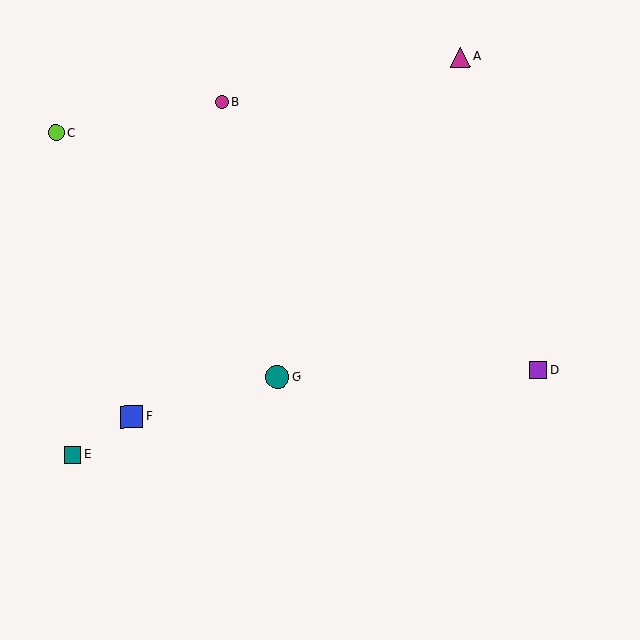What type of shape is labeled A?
Shape A is a magenta triangle.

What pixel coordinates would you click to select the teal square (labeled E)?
Click at (73, 455) to select the teal square E.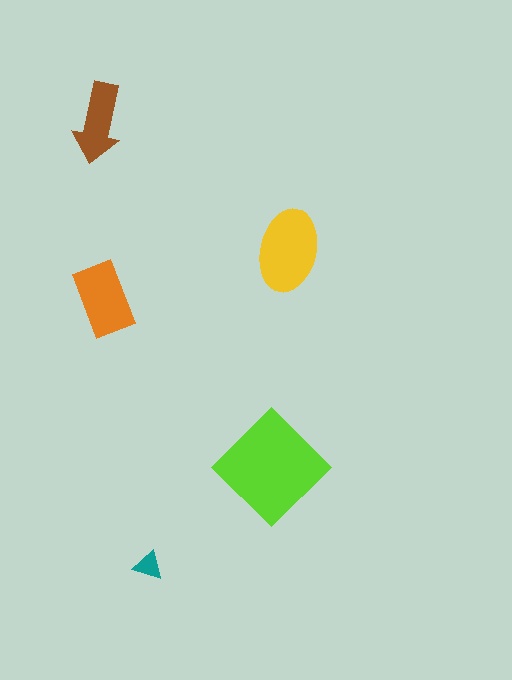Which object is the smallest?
The teal triangle.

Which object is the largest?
The lime diamond.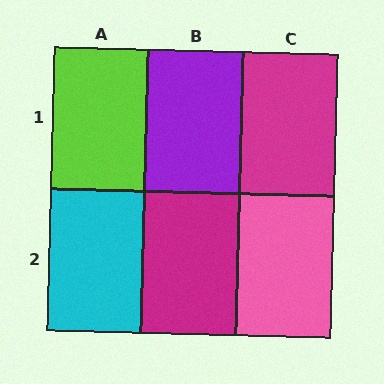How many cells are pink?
1 cell is pink.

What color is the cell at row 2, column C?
Pink.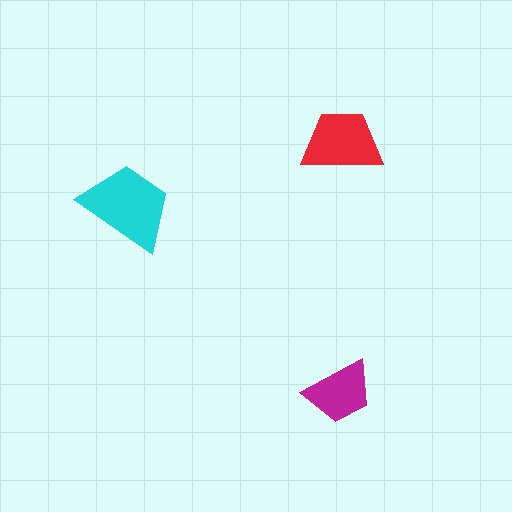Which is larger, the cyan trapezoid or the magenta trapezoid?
The cyan one.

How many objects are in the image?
There are 3 objects in the image.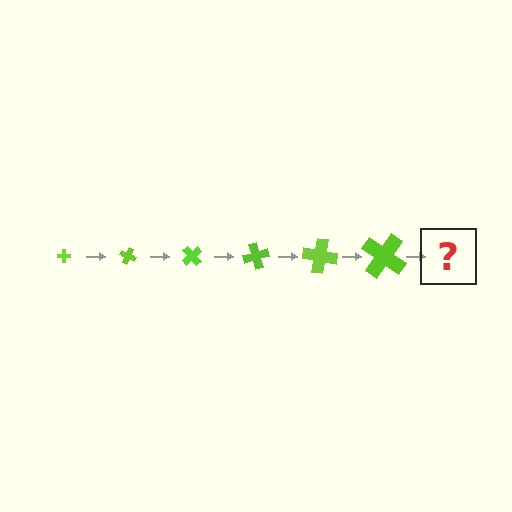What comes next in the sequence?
The next element should be a cross, larger than the previous one and rotated 150 degrees from the start.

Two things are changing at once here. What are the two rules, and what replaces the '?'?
The two rules are that the cross grows larger each step and it rotates 25 degrees each step. The '?' should be a cross, larger than the previous one and rotated 150 degrees from the start.